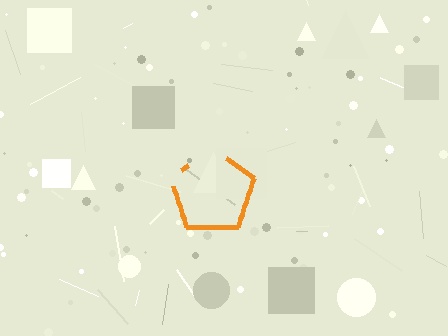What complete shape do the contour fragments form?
The contour fragments form a pentagon.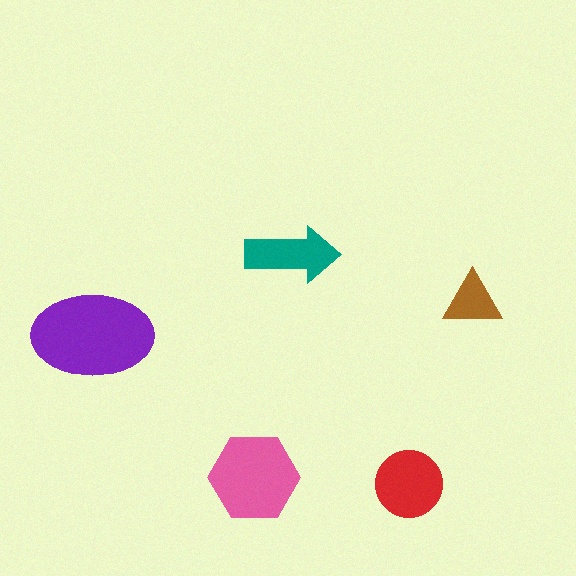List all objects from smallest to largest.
The brown triangle, the teal arrow, the red circle, the pink hexagon, the purple ellipse.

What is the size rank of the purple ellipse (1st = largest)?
1st.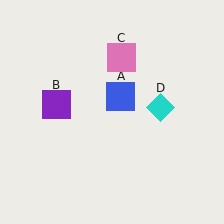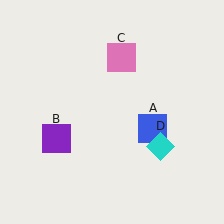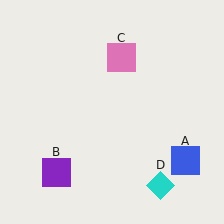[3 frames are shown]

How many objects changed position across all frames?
3 objects changed position: blue square (object A), purple square (object B), cyan diamond (object D).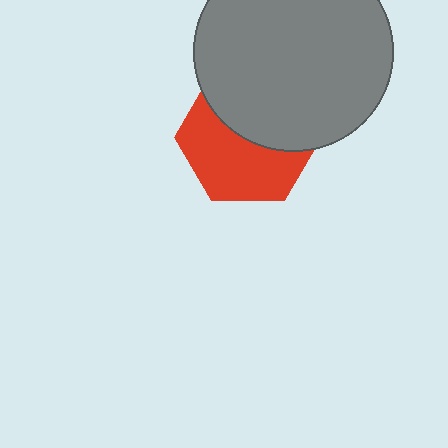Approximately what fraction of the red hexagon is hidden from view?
Roughly 46% of the red hexagon is hidden behind the gray circle.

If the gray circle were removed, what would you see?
You would see the complete red hexagon.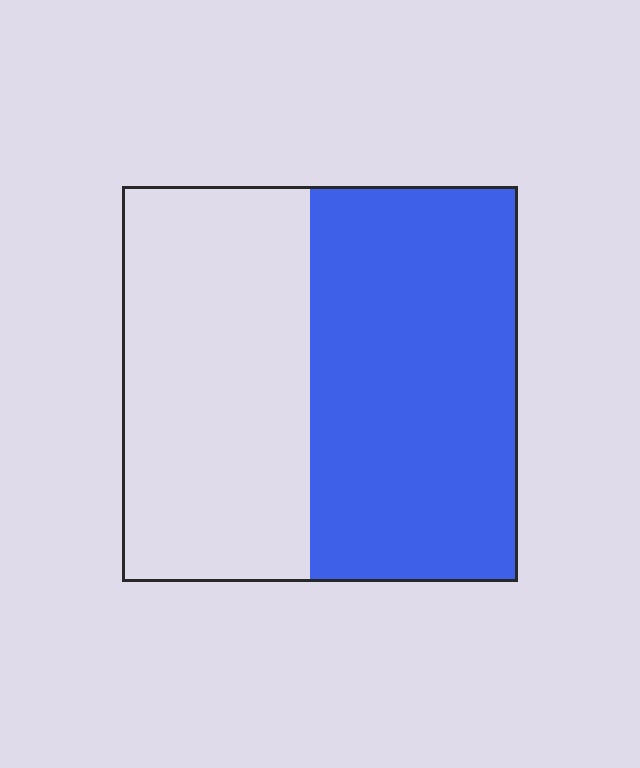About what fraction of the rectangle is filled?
About one half (1/2).